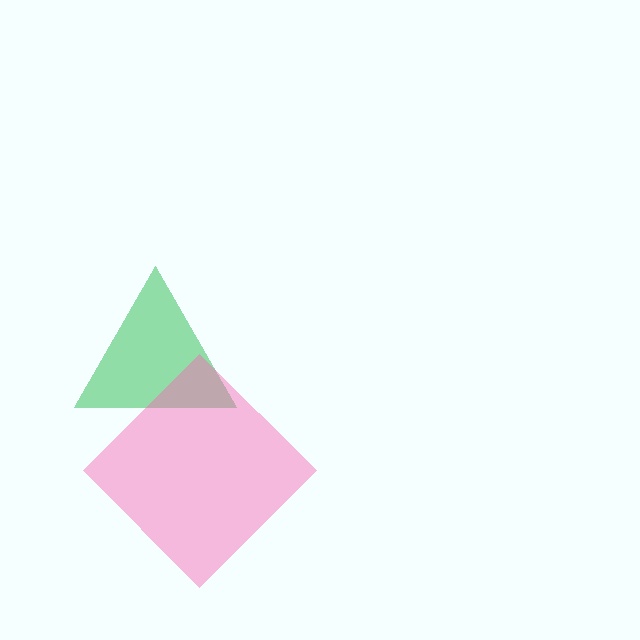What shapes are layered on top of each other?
The layered shapes are: a green triangle, a pink diamond.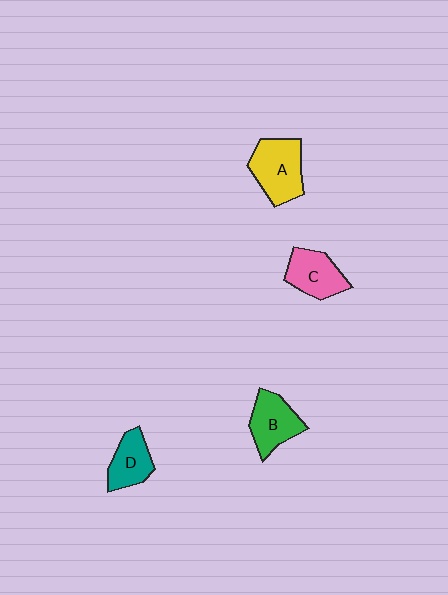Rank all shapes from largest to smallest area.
From largest to smallest: A (yellow), B (green), C (pink), D (teal).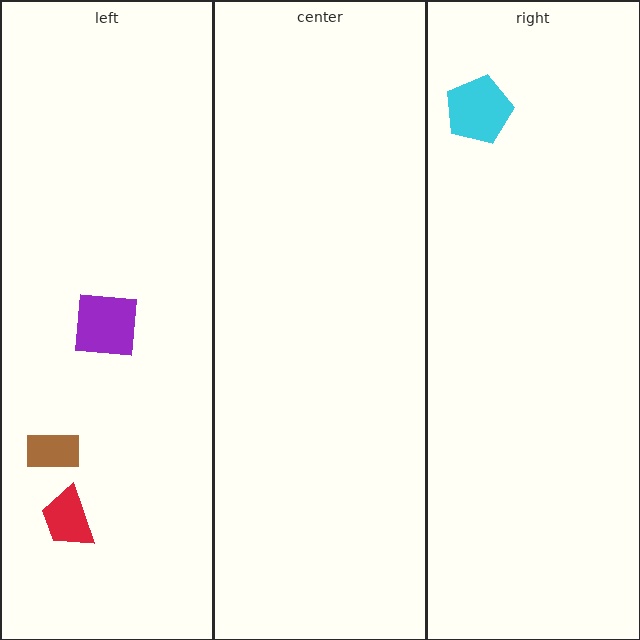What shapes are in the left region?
The purple square, the red trapezoid, the brown rectangle.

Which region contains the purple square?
The left region.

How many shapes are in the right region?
1.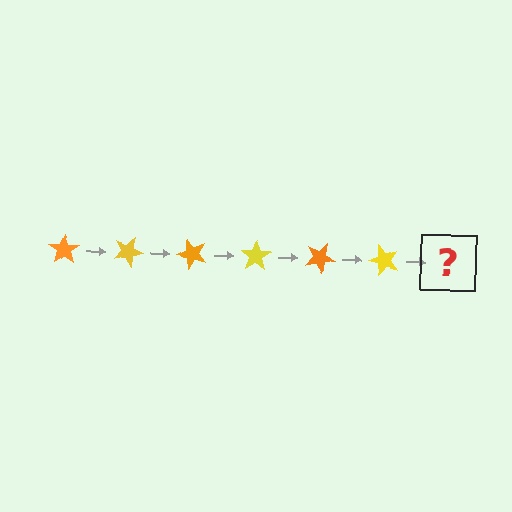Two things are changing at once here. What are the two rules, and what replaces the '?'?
The two rules are that it rotates 25 degrees each step and the color cycles through orange and yellow. The '?' should be an orange star, rotated 150 degrees from the start.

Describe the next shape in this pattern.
It should be an orange star, rotated 150 degrees from the start.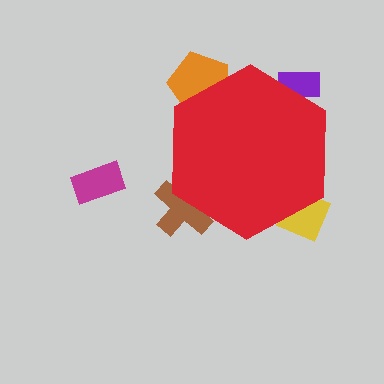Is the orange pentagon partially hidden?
Yes, the orange pentagon is partially hidden behind the red hexagon.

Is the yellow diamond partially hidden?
Yes, the yellow diamond is partially hidden behind the red hexagon.